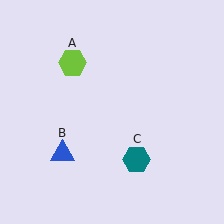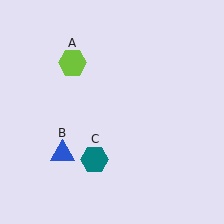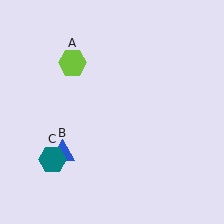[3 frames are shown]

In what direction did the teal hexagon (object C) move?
The teal hexagon (object C) moved left.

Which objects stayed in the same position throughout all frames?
Lime hexagon (object A) and blue triangle (object B) remained stationary.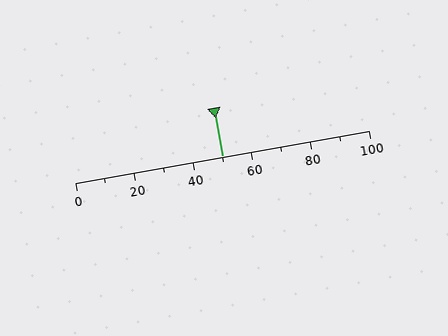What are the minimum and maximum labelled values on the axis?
The axis runs from 0 to 100.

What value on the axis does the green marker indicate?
The marker indicates approximately 50.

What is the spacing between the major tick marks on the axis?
The major ticks are spaced 20 apart.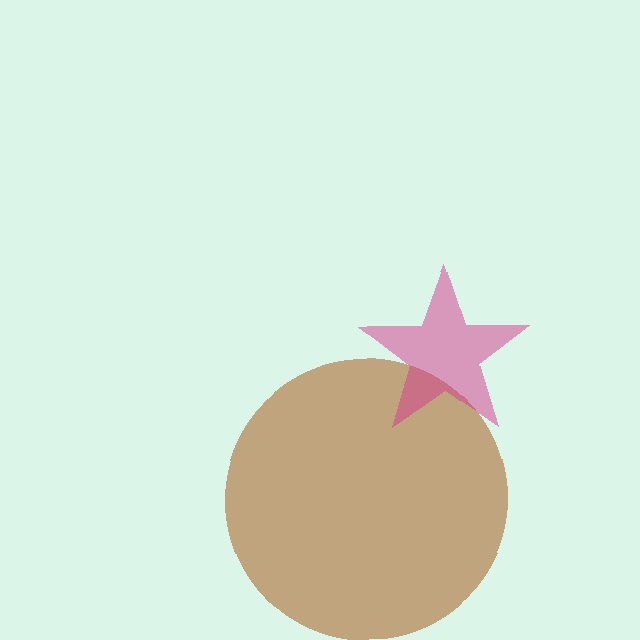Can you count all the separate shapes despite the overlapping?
Yes, there are 2 separate shapes.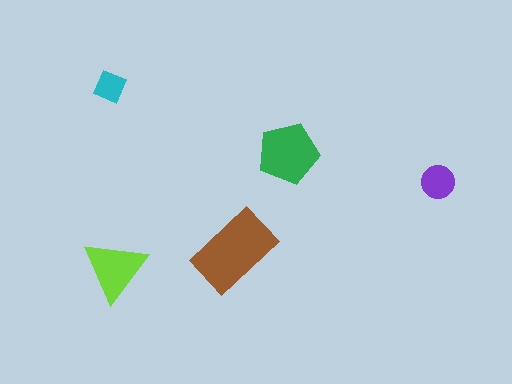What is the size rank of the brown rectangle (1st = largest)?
1st.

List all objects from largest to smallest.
The brown rectangle, the green pentagon, the lime triangle, the purple circle, the cyan diamond.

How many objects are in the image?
There are 5 objects in the image.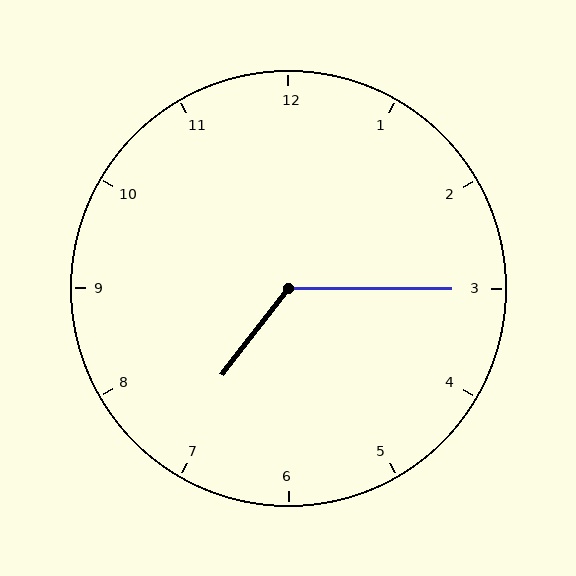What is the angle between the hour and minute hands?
Approximately 128 degrees.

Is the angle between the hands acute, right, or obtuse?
It is obtuse.